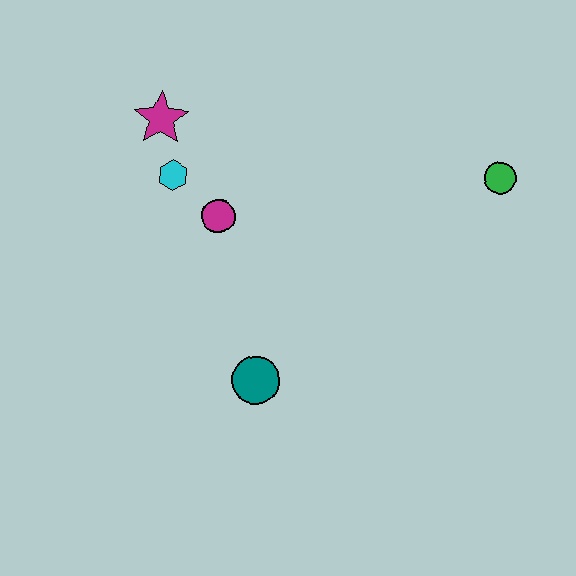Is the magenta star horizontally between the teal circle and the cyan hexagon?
No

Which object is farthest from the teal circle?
The green circle is farthest from the teal circle.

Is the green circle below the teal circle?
No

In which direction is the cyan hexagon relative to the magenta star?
The cyan hexagon is below the magenta star.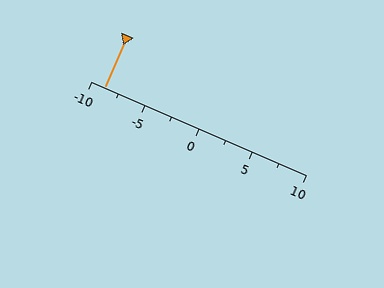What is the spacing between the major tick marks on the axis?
The major ticks are spaced 5 apart.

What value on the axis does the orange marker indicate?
The marker indicates approximately -8.8.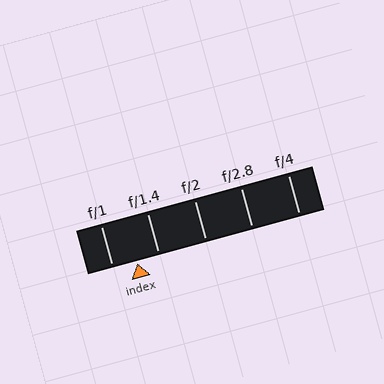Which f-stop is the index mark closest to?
The index mark is closest to f/1.4.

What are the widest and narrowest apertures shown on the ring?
The widest aperture shown is f/1 and the narrowest is f/4.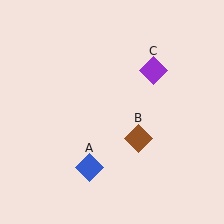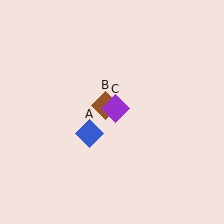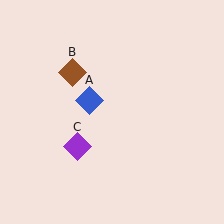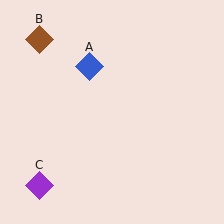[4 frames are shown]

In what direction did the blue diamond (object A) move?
The blue diamond (object A) moved up.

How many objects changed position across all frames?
3 objects changed position: blue diamond (object A), brown diamond (object B), purple diamond (object C).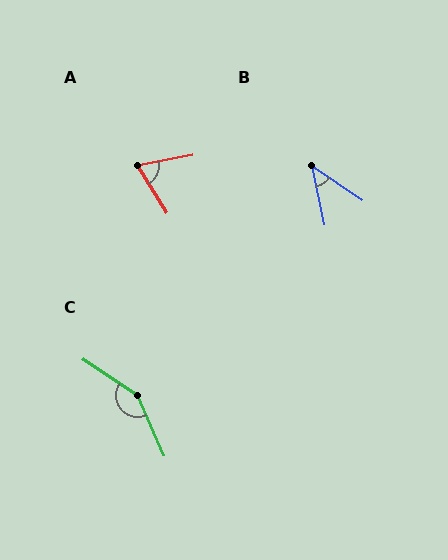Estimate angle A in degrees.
Approximately 69 degrees.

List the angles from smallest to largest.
B (45°), A (69°), C (148°).